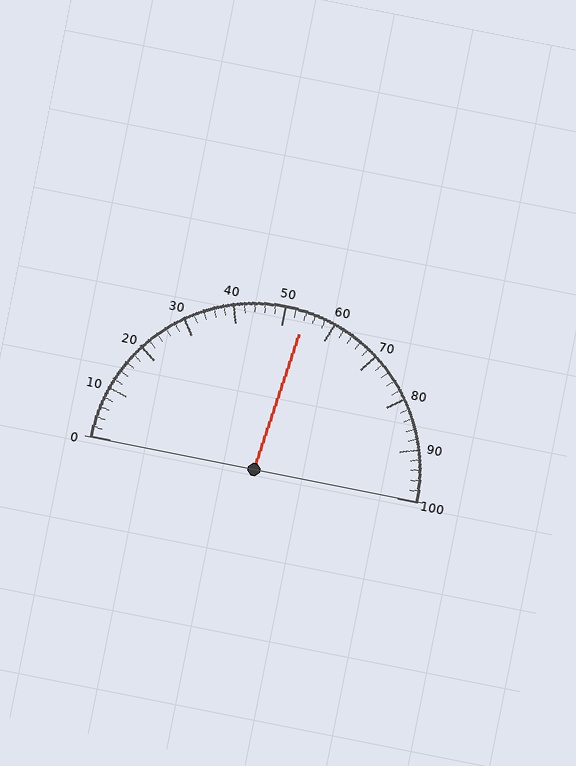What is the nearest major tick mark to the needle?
The nearest major tick mark is 50.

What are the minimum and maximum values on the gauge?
The gauge ranges from 0 to 100.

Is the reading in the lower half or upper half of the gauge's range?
The reading is in the upper half of the range (0 to 100).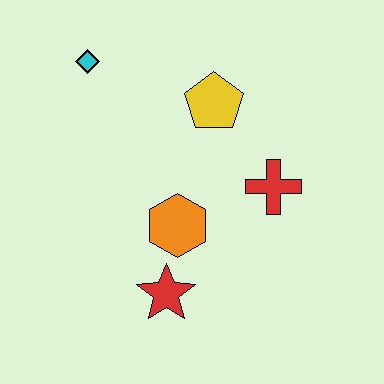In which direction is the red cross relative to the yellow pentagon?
The red cross is below the yellow pentagon.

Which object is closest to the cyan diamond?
The yellow pentagon is closest to the cyan diamond.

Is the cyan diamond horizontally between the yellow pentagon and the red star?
No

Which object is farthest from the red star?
The cyan diamond is farthest from the red star.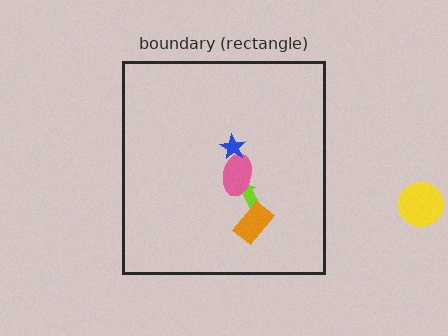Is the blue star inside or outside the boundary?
Inside.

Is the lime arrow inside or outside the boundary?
Inside.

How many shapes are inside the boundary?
4 inside, 1 outside.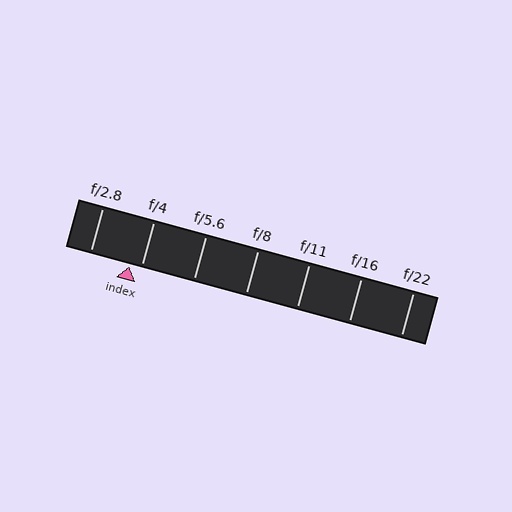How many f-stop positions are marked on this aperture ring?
There are 7 f-stop positions marked.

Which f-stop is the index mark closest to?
The index mark is closest to f/4.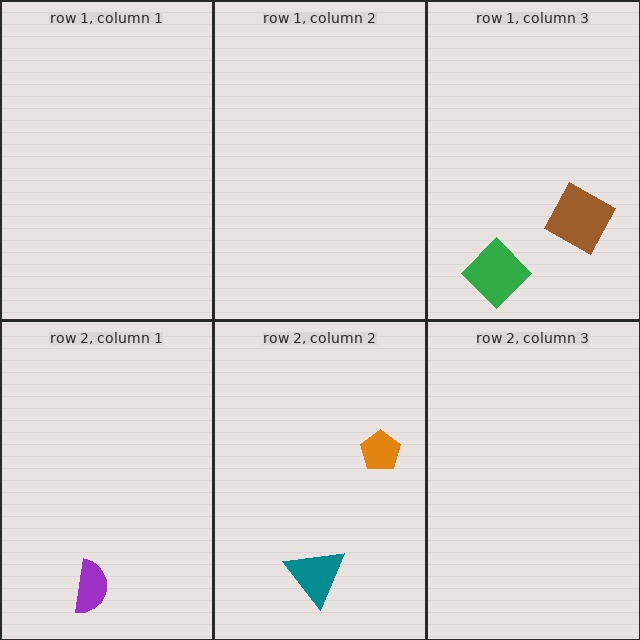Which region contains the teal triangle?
The row 2, column 2 region.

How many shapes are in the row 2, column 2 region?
2.